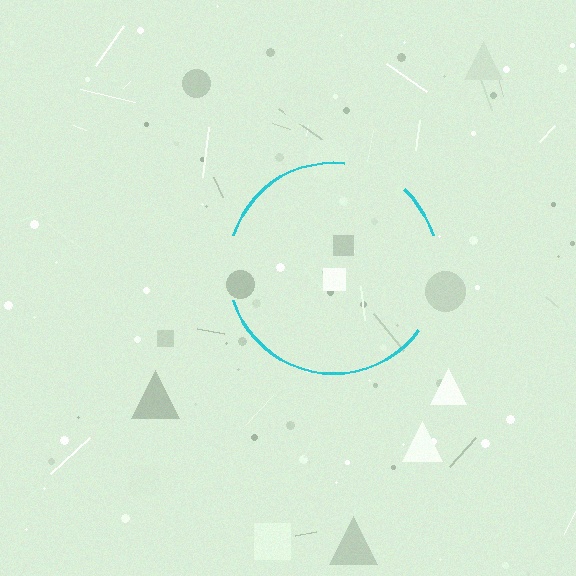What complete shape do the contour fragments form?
The contour fragments form a circle.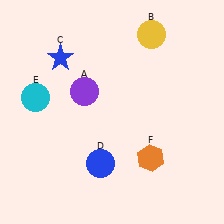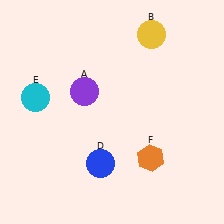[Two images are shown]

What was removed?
The blue star (C) was removed in Image 2.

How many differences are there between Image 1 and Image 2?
There is 1 difference between the two images.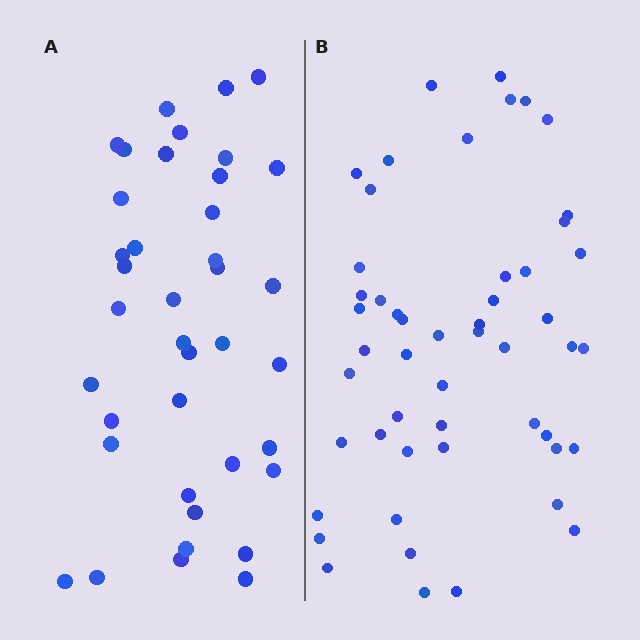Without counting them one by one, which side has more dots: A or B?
Region B (the right region) has more dots.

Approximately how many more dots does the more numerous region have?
Region B has roughly 12 or so more dots than region A.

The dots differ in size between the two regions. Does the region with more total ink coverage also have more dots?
No. Region A has more total ink coverage because its dots are larger, but region B actually contains more individual dots. Total area can be misleading — the number of items is what matters here.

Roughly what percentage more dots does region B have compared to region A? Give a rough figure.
About 30% more.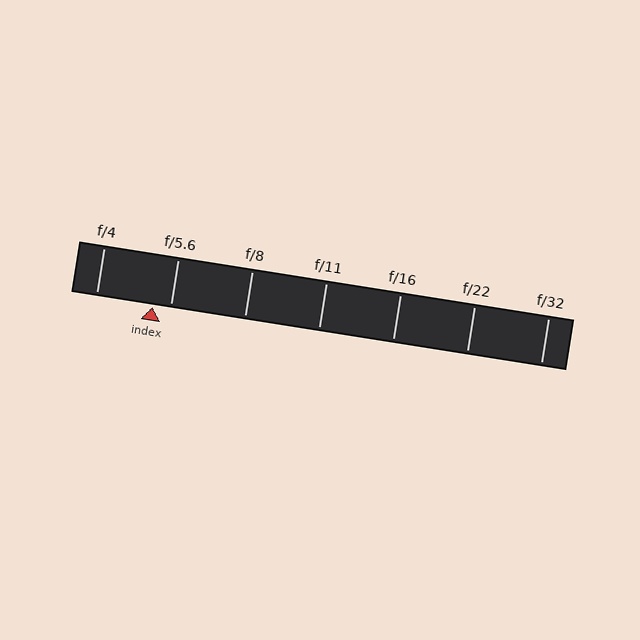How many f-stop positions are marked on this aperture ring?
There are 7 f-stop positions marked.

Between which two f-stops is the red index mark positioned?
The index mark is between f/4 and f/5.6.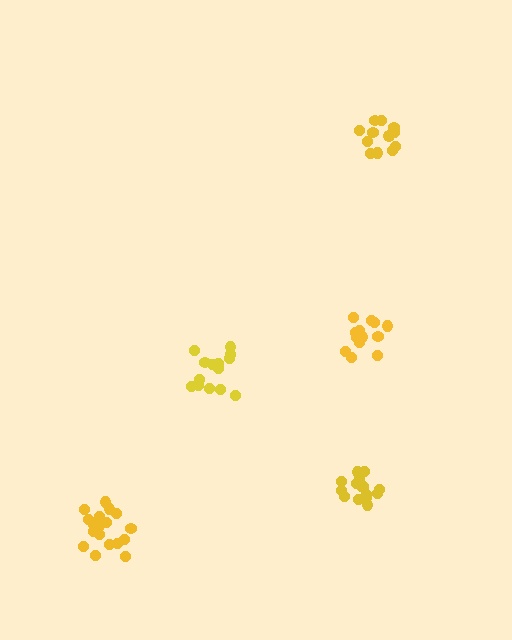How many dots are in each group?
Group 1: 15 dots, Group 2: 14 dots, Group 3: 18 dots, Group 4: 13 dots, Group 5: 12 dots (72 total).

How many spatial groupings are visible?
There are 5 spatial groupings.